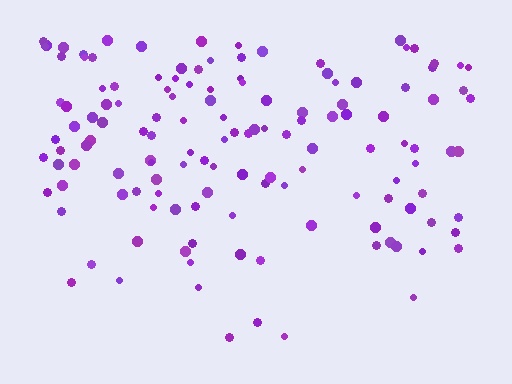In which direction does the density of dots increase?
From bottom to top, with the top side densest.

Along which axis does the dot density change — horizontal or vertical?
Vertical.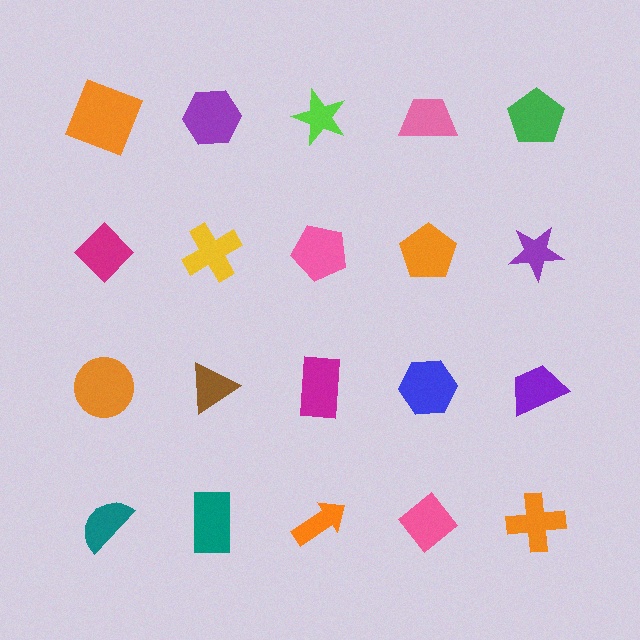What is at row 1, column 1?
An orange square.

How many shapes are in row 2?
5 shapes.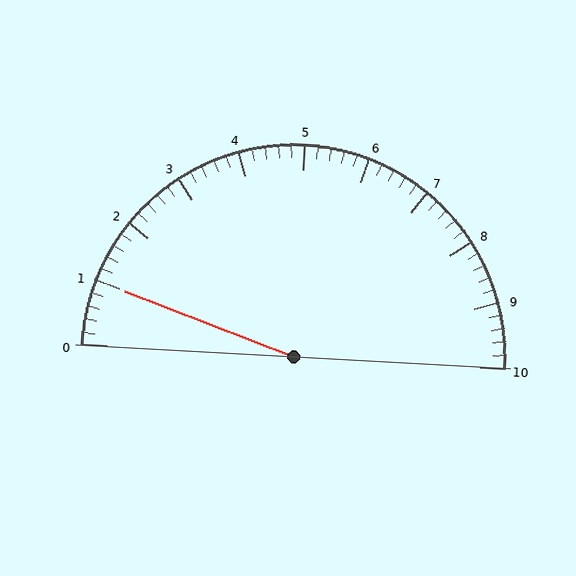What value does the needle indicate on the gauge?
The needle indicates approximately 1.0.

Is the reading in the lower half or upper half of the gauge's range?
The reading is in the lower half of the range (0 to 10).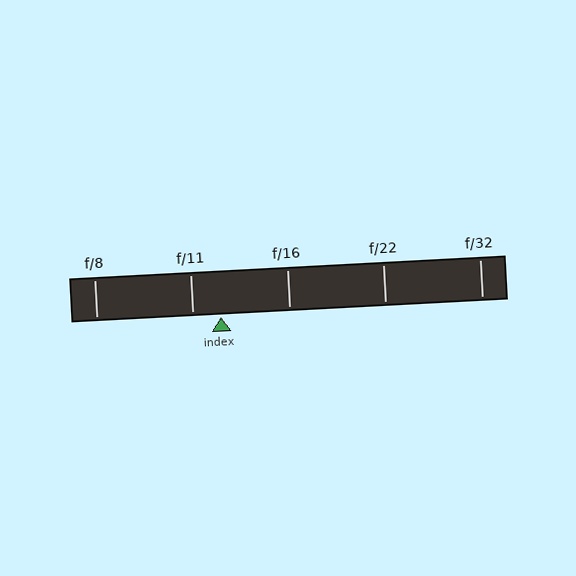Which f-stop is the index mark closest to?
The index mark is closest to f/11.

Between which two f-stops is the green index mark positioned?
The index mark is between f/11 and f/16.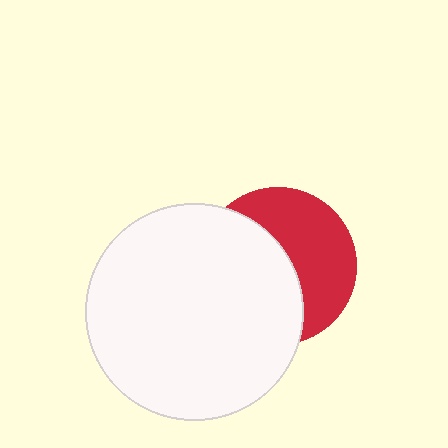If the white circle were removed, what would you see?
You would see the complete red circle.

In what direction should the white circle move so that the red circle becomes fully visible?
The white circle should move left. That is the shortest direction to clear the overlap and leave the red circle fully visible.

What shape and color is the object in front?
The object in front is a white circle.